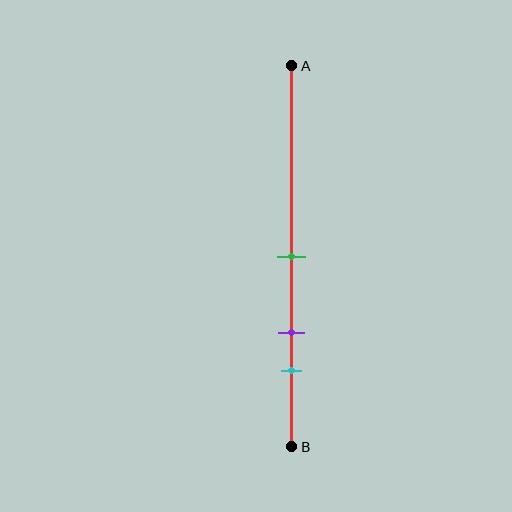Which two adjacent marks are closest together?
The purple and cyan marks are the closest adjacent pair.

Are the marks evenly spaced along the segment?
Yes, the marks are approximately evenly spaced.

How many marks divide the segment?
There are 3 marks dividing the segment.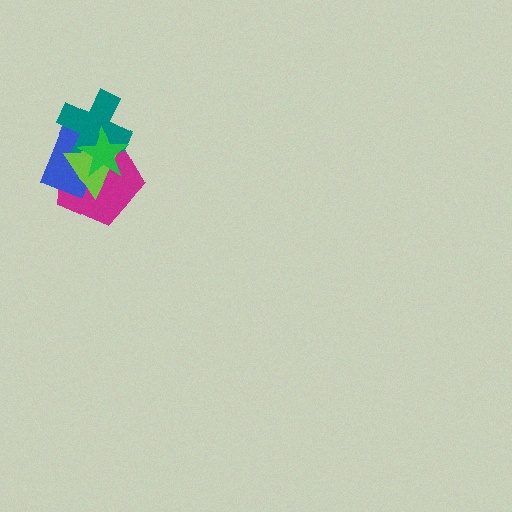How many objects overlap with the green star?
4 objects overlap with the green star.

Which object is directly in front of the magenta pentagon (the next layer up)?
The blue rectangle is directly in front of the magenta pentagon.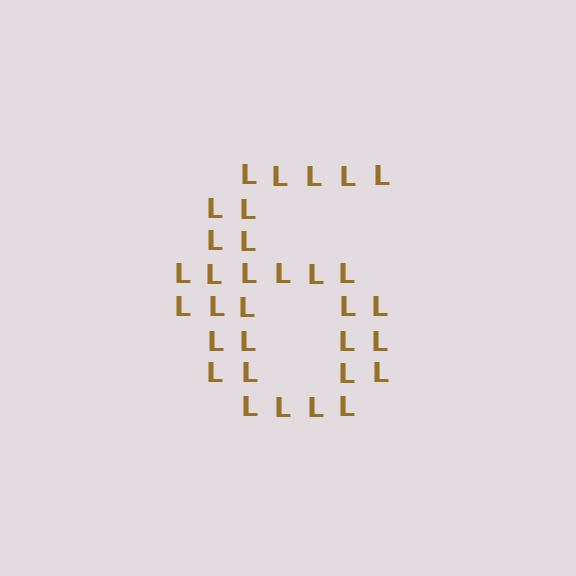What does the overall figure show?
The overall figure shows the digit 6.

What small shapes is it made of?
It is made of small letter L's.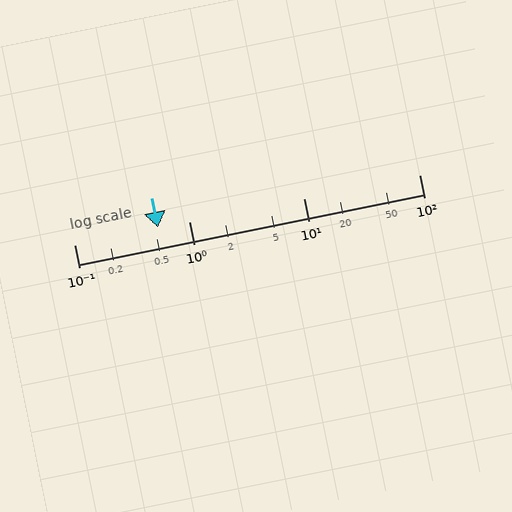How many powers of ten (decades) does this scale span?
The scale spans 3 decades, from 0.1 to 100.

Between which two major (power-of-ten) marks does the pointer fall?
The pointer is between 0.1 and 1.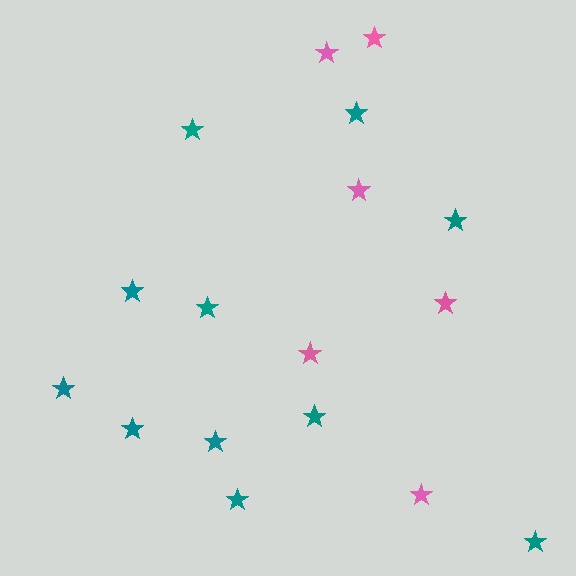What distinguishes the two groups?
There are 2 groups: one group of teal stars (11) and one group of pink stars (6).